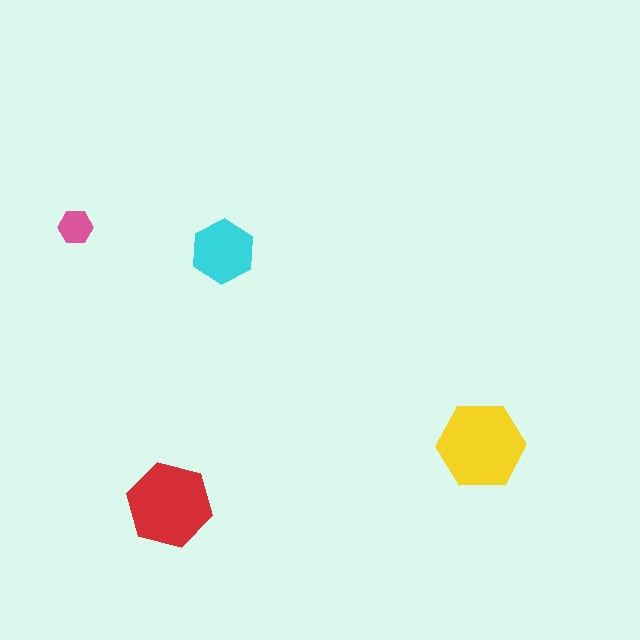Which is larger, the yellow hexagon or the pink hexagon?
The yellow one.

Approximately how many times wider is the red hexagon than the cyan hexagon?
About 1.5 times wider.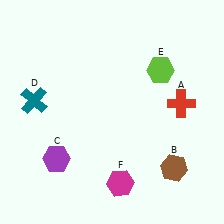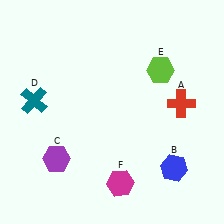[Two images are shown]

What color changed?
The hexagon (B) changed from brown in Image 1 to blue in Image 2.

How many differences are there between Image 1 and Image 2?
There is 1 difference between the two images.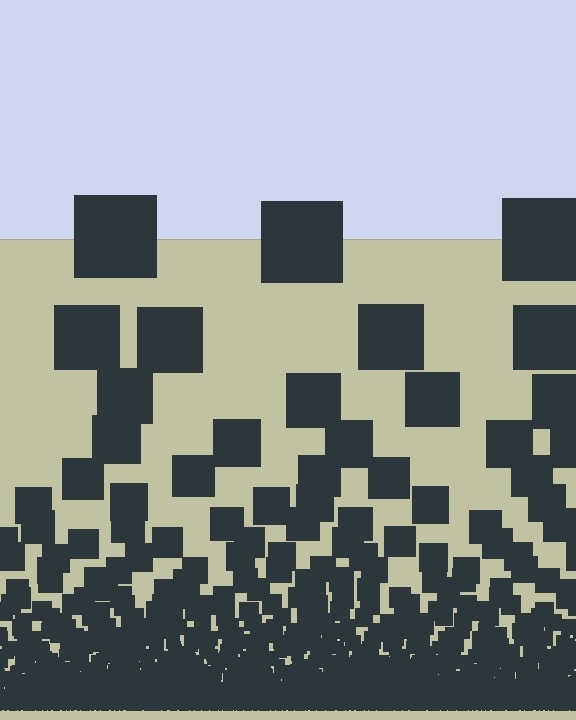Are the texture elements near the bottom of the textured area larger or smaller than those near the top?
Smaller. The gradient is inverted — elements near the bottom are smaller and denser.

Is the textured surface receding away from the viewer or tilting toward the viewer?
The surface appears to tilt toward the viewer. Texture elements get larger and sparser toward the top.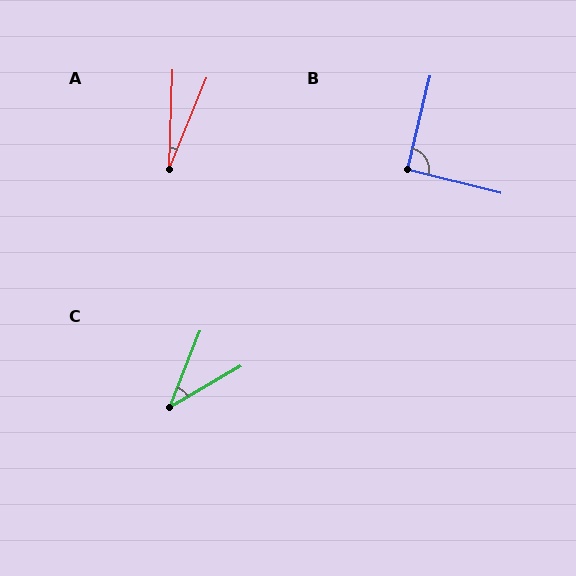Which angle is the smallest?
A, at approximately 21 degrees.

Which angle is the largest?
B, at approximately 91 degrees.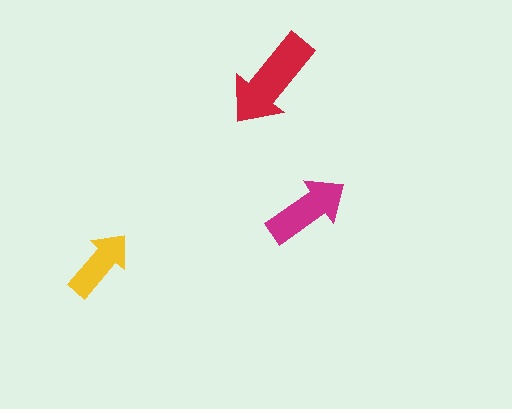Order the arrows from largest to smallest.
the red one, the magenta one, the yellow one.